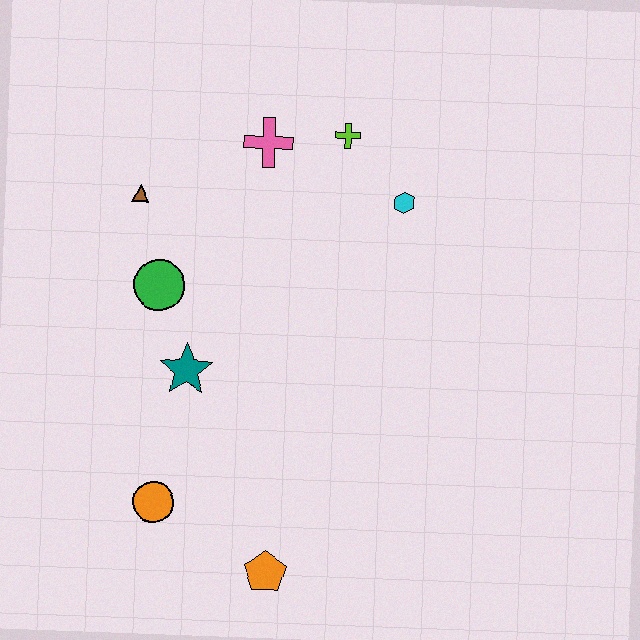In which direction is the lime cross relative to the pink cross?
The lime cross is to the right of the pink cross.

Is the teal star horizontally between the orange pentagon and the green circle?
Yes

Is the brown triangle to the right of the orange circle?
No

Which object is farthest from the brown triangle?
The orange pentagon is farthest from the brown triangle.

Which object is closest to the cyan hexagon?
The lime cross is closest to the cyan hexagon.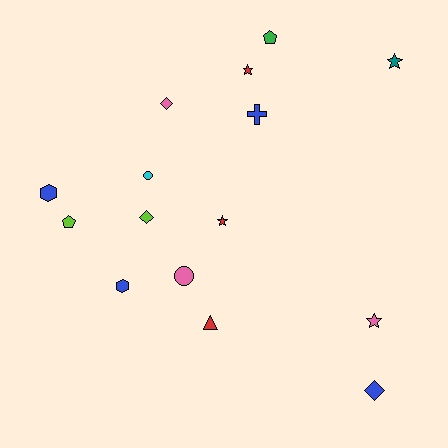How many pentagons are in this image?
There are 2 pentagons.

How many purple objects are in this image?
There are no purple objects.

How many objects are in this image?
There are 15 objects.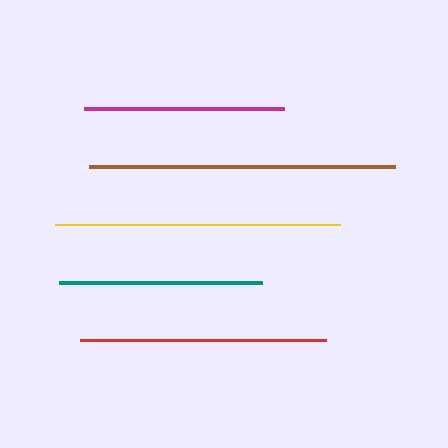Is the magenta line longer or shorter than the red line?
The red line is longer than the magenta line.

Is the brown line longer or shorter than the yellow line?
The brown line is longer than the yellow line.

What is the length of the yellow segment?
The yellow segment is approximately 285 pixels long.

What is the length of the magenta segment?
The magenta segment is approximately 200 pixels long.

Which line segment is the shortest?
The magenta line is the shortest at approximately 200 pixels.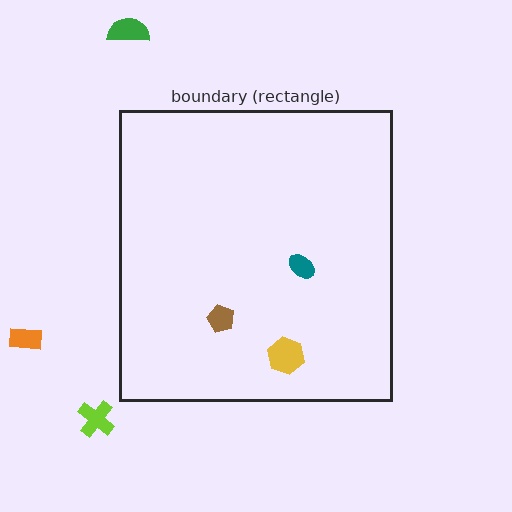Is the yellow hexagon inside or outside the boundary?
Inside.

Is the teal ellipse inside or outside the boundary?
Inside.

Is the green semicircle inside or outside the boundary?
Outside.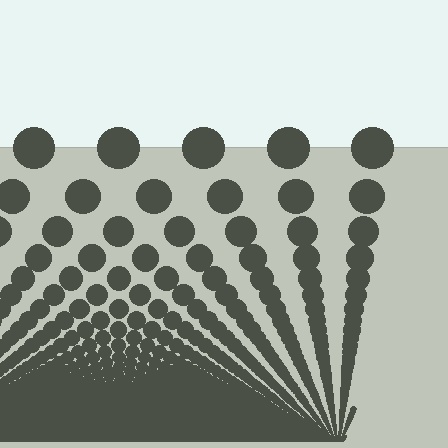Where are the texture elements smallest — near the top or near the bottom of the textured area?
Near the bottom.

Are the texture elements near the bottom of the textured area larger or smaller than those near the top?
Smaller. The gradient is inverted — elements near the bottom are smaller and denser.